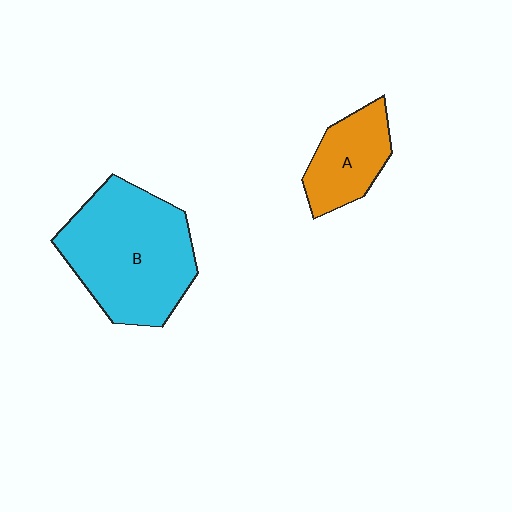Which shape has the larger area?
Shape B (cyan).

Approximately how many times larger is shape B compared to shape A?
Approximately 2.2 times.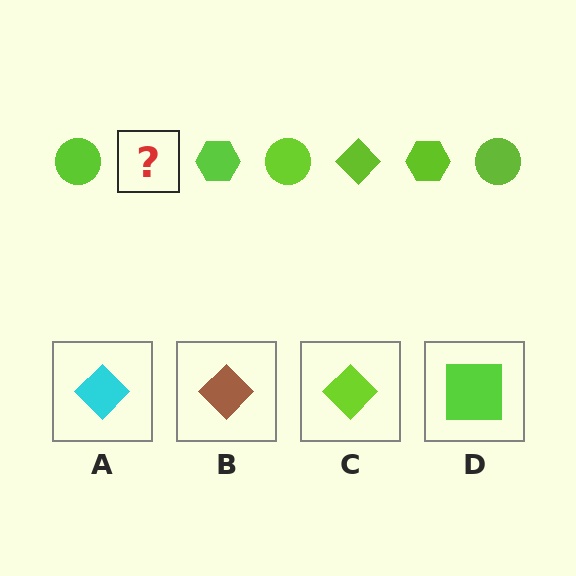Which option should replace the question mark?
Option C.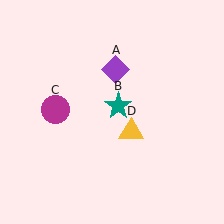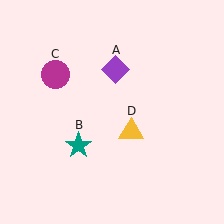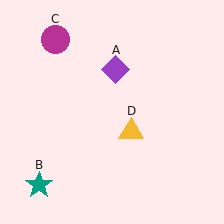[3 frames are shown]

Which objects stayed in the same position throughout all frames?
Purple diamond (object A) and yellow triangle (object D) remained stationary.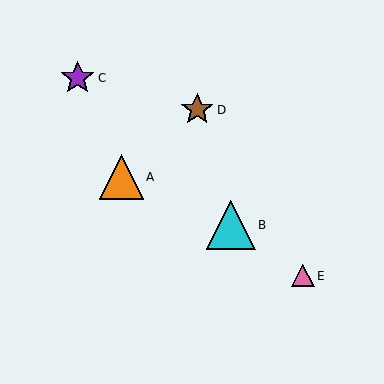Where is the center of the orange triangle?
The center of the orange triangle is at (121, 177).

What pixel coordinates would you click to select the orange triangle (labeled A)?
Click at (121, 177) to select the orange triangle A.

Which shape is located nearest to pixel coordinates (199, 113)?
The brown star (labeled D) at (197, 110) is nearest to that location.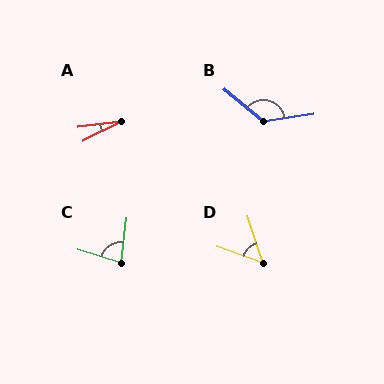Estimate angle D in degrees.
Approximately 53 degrees.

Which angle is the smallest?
A, at approximately 19 degrees.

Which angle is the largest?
B, at approximately 133 degrees.